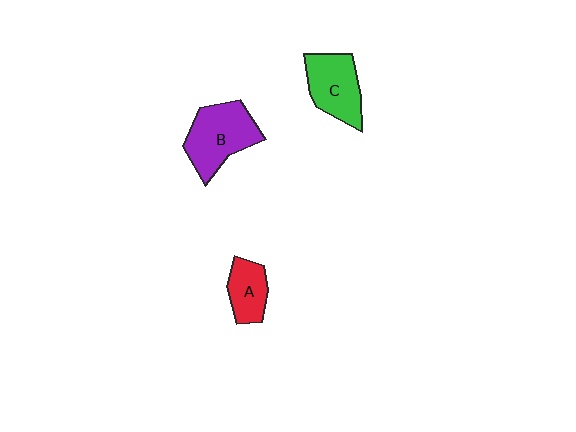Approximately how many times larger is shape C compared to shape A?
Approximately 1.5 times.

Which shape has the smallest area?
Shape A (red).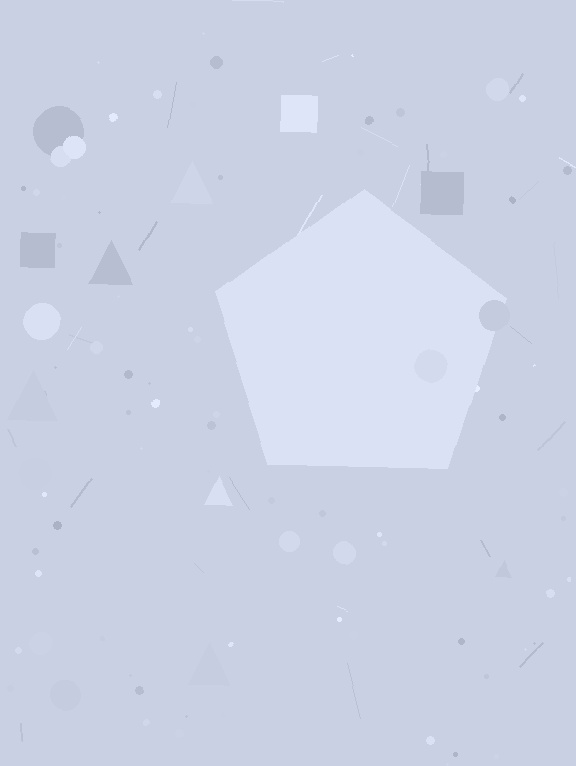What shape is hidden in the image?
A pentagon is hidden in the image.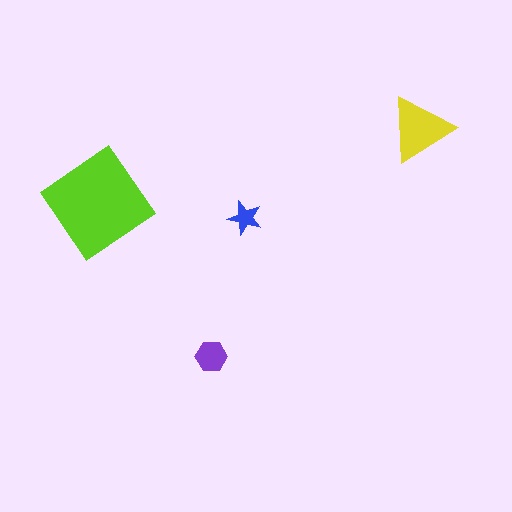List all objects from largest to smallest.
The lime diamond, the yellow triangle, the purple hexagon, the blue star.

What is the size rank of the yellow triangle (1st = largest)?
2nd.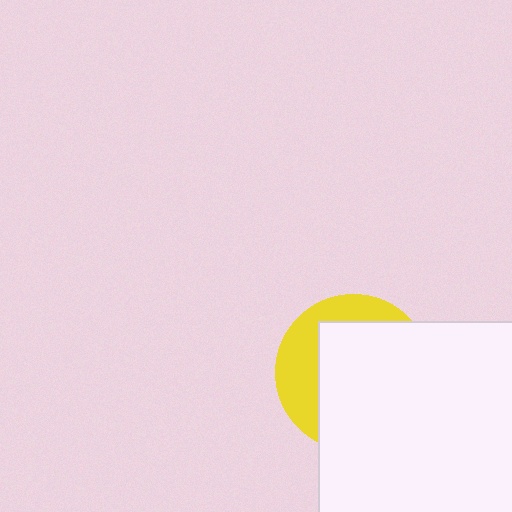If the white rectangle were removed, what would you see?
You would see the complete yellow circle.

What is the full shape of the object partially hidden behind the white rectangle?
The partially hidden object is a yellow circle.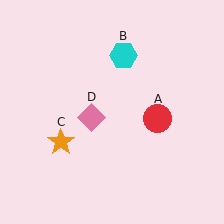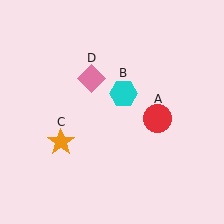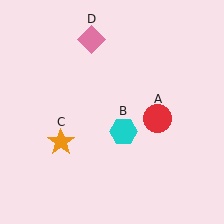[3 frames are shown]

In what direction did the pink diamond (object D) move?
The pink diamond (object D) moved up.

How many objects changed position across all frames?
2 objects changed position: cyan hexagon (object B), pink diamond (object D).